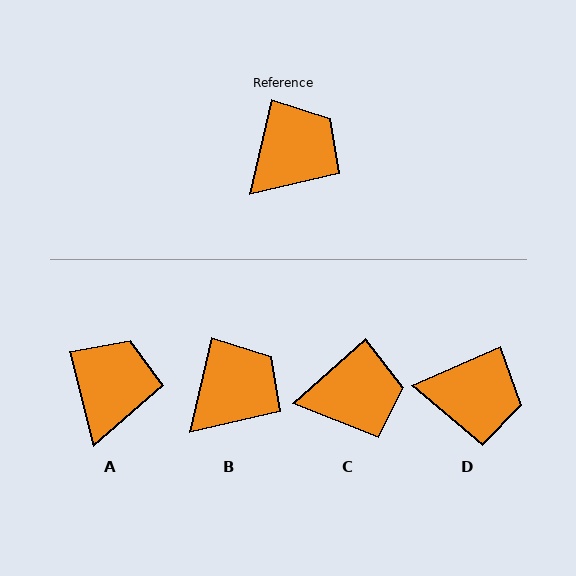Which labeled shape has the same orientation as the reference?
B.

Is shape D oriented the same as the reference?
No, it is off by about 53 degrees.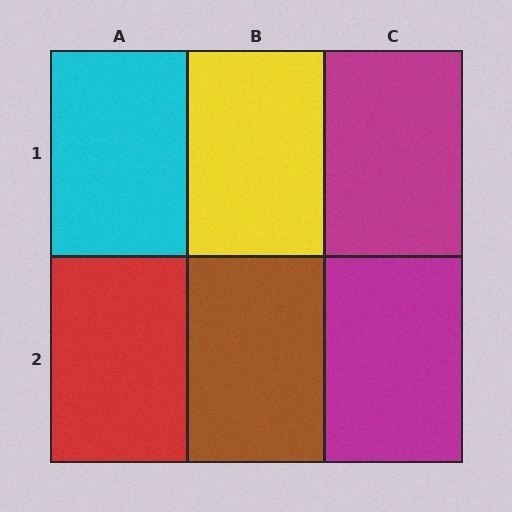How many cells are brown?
1 cell is brown.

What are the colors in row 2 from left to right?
Red, brown, magenta.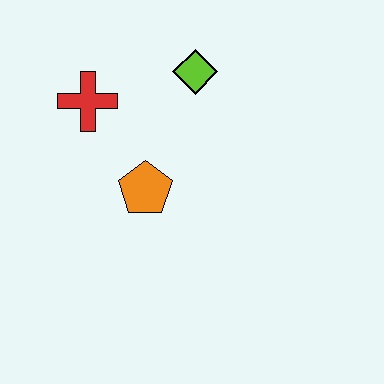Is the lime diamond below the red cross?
No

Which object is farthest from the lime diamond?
The orange pentagon is farthest from the lime diamond.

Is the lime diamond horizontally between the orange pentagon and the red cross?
No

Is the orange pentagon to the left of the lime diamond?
Yes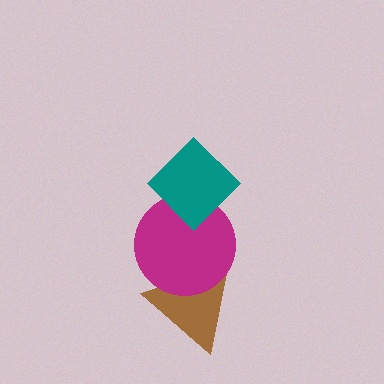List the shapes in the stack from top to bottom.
From top to bottom: the teal diamond, the magenta circle, the brown triangle.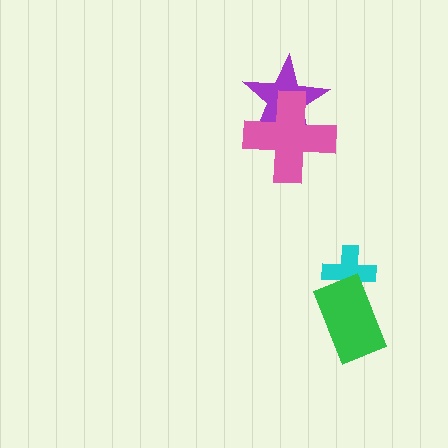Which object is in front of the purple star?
The pink cross is in front of the purple star.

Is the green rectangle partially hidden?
No, no other shape covers it.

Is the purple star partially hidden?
Yes, it is partially covered by another shape.